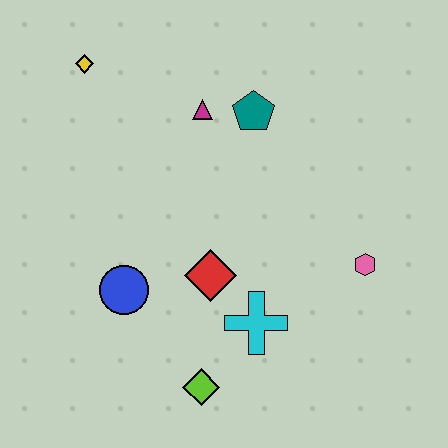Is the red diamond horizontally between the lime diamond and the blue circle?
No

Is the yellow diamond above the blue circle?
Yes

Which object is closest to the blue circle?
The red diamond is closest to the blue circle.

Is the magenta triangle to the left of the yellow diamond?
No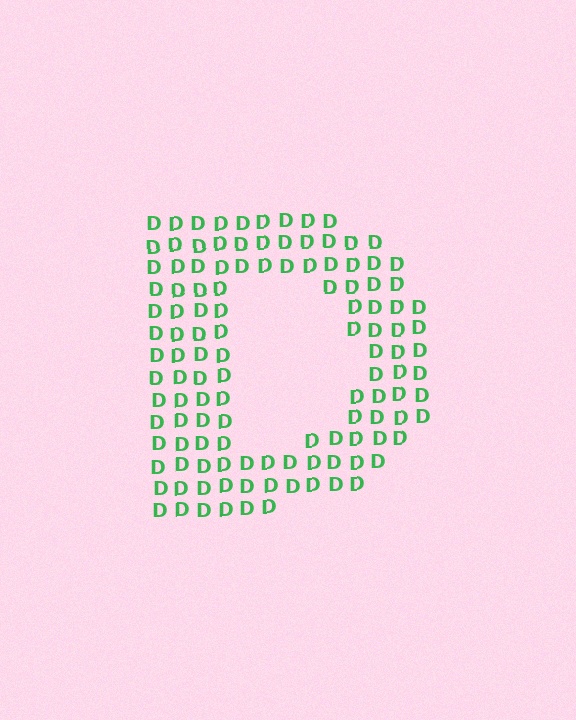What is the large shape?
The large shape is the letter D.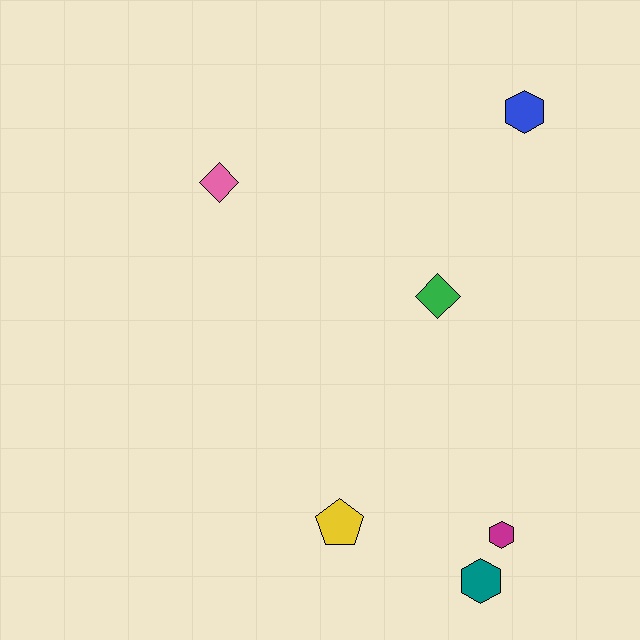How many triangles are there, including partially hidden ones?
There are no triangles.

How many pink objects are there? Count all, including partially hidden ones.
There is 1 pink object.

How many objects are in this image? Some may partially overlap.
There are 6 objects.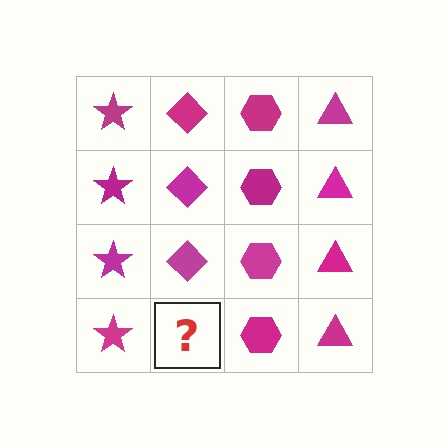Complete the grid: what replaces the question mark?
The question mark should be replaced with a magenta diamond.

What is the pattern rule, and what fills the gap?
The rule is that each column has a consistent shape. The gap should be filled with a magenta diamond.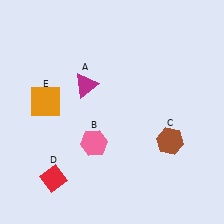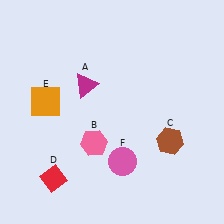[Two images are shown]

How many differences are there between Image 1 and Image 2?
There is 1 difference between the two images.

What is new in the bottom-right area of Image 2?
A pink circle (F) was added in the bottom-right area of Image 2.